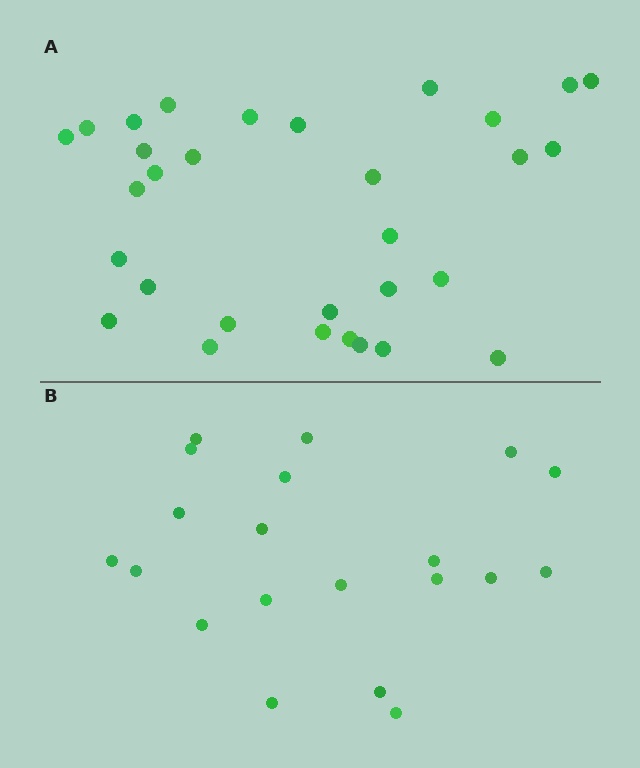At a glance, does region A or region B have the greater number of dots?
Region A (the top region) has more dots.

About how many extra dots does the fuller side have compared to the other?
Region A has roughly 12 or so more dots than region B.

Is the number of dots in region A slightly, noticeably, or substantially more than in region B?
Region A has substantially more. The ratio is roughly 1.6 to 1.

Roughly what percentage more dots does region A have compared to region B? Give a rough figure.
About 55% more.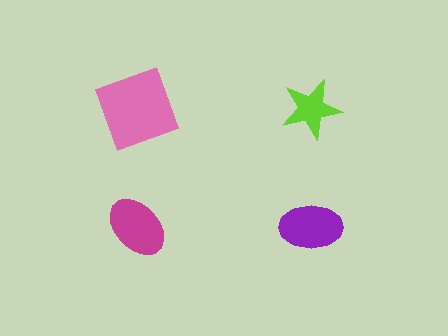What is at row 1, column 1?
A pink square.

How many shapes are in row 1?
2 shapes.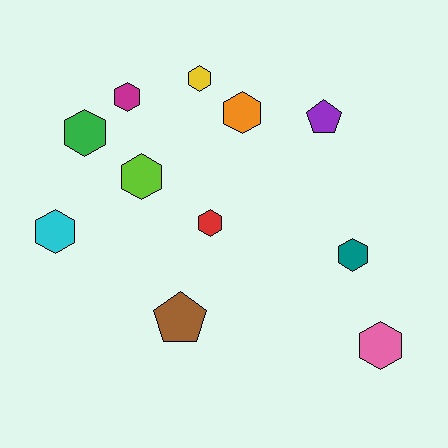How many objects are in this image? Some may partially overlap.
There are 11 objects.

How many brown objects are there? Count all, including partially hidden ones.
There is 1 brown object.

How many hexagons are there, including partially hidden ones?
There are 9 hexagons.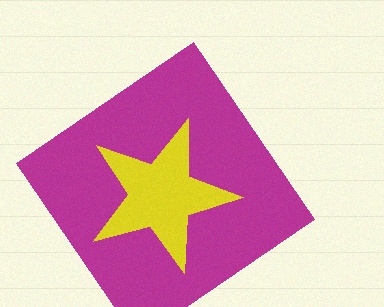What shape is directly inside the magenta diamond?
The yellow star.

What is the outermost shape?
The magenta diamond.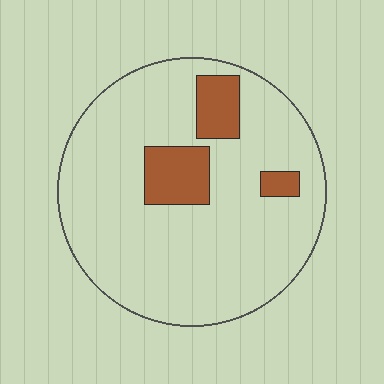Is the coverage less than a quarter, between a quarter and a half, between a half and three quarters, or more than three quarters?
Less than a quarter.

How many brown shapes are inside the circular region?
3.